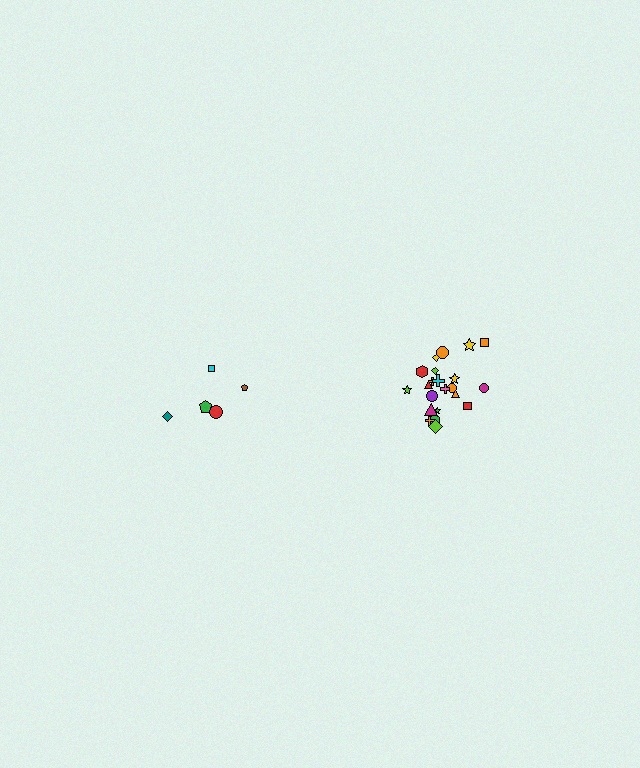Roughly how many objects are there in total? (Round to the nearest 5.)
Roughly 25 objects in total.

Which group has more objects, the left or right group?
The right group.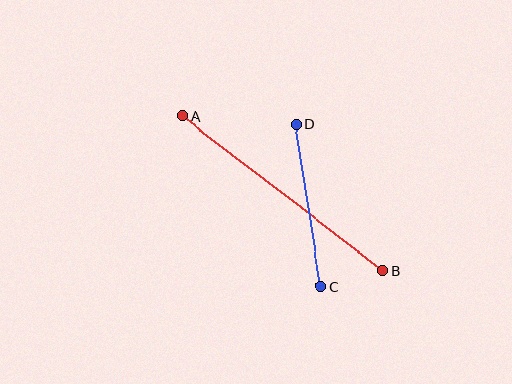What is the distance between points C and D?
The distance is approximately 163 pixels.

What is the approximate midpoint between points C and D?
The midpoint is at approximately (308, 205) pixels.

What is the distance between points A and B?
The distance is approximately 254 pixels.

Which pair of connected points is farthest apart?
Points A and B are farthest apart.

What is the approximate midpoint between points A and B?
The midpoint is at approximately (283, 193) pixels.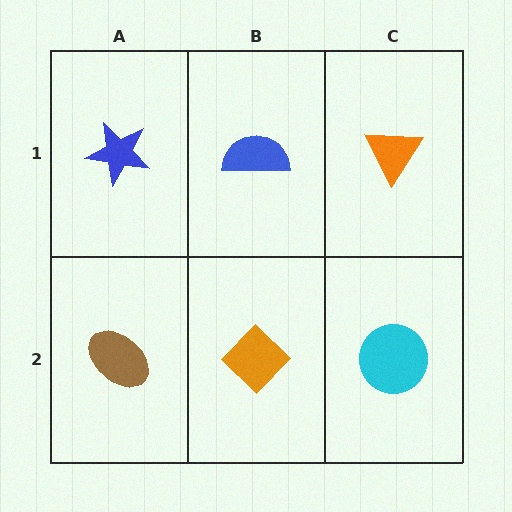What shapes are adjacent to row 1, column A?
A brown ellipse (row 2, column A), a blue semicircle (row 1, column B).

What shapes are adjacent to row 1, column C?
A cyan circle (row 2, column C), a blue semicircle (row 1, column B).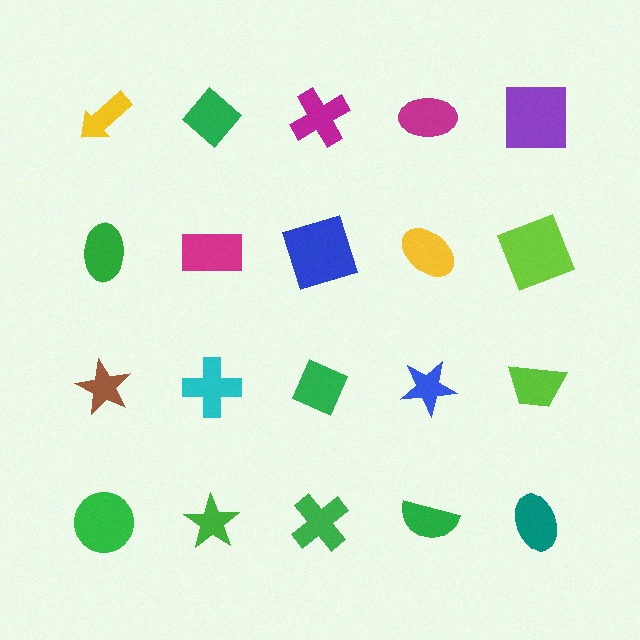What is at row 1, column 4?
A magenta ellipse.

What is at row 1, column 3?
A magenta cross.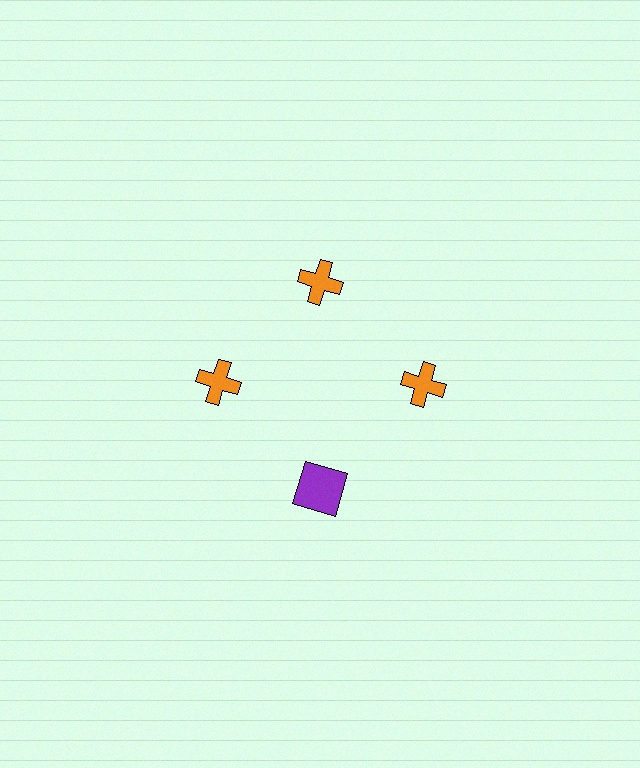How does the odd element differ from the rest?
It differs in both color (purple instead of orange) and shape (square instead of cross).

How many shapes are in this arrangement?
There are 4 shapes arranged in a ring pattern.